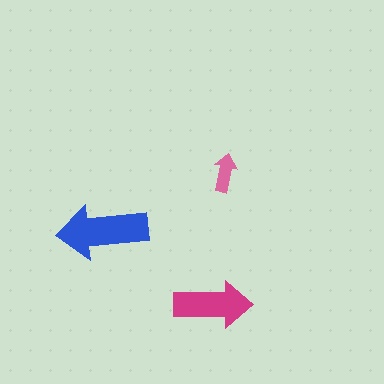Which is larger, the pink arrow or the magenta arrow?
The magenta one.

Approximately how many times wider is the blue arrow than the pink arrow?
About 2.5 times wider.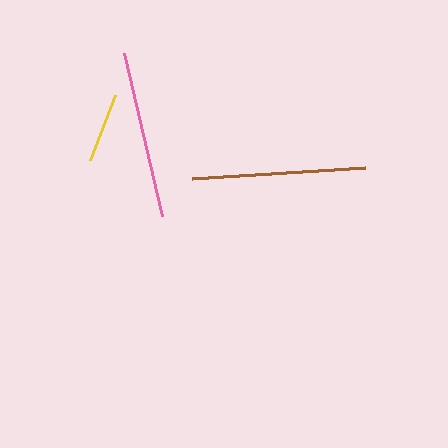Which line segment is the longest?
The brown line is the longest at approximately 173 pixels.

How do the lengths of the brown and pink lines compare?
The brown and pink lines are approximately the same length.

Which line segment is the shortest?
The yellow line is the shortest at approximately 70 pixels.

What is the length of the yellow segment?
The yellow segment is approximately 70 pixels long.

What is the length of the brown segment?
The brown segment is approximately 173 pixels long.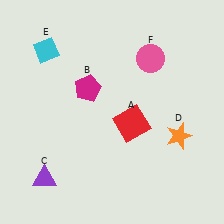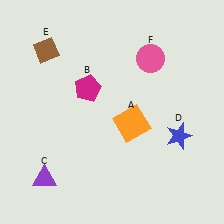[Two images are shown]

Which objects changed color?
A changed from red to orange. D changed from orange to blue. E changed from cyan to brown.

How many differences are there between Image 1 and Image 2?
There are 3 differences between the two images.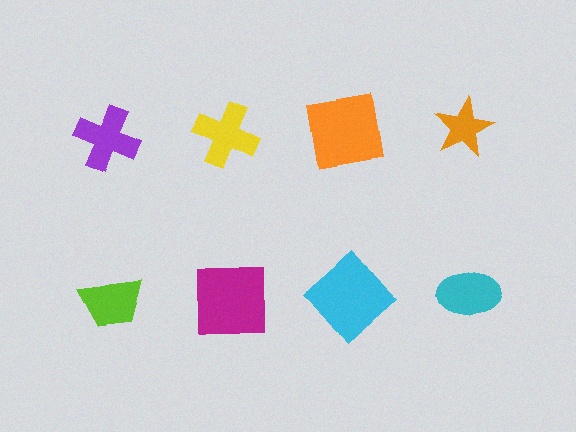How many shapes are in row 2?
4 shapes.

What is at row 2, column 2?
A magenta square.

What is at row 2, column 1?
A lime trapezoid.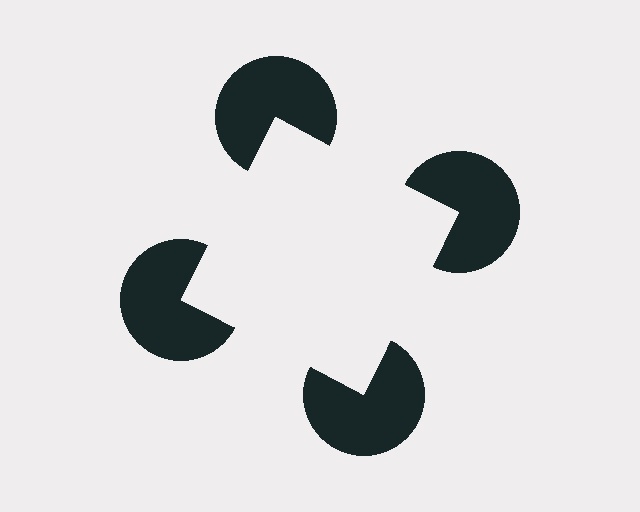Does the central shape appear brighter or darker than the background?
It typically appears slightly brighter than the background, even though no actual brightness change is drawn.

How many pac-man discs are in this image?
There are 4 — one at each vertex of the illusory square.